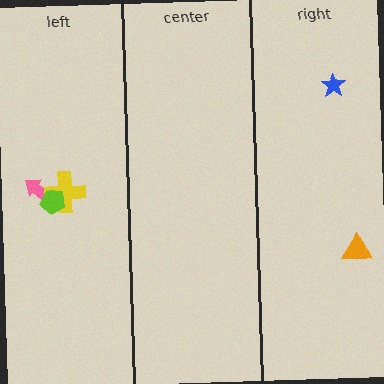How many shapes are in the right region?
2.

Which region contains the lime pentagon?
The left region.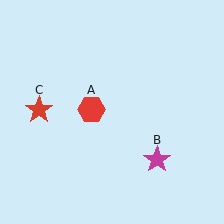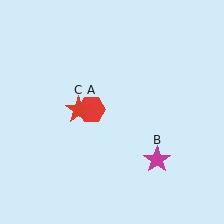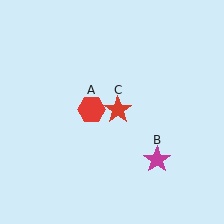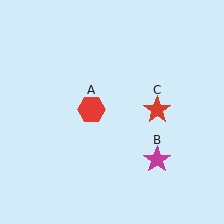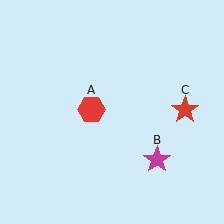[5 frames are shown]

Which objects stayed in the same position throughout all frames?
Red hexagon (object A) and magenta star (object B) remained stationary.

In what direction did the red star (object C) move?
The red star (object C) moved right.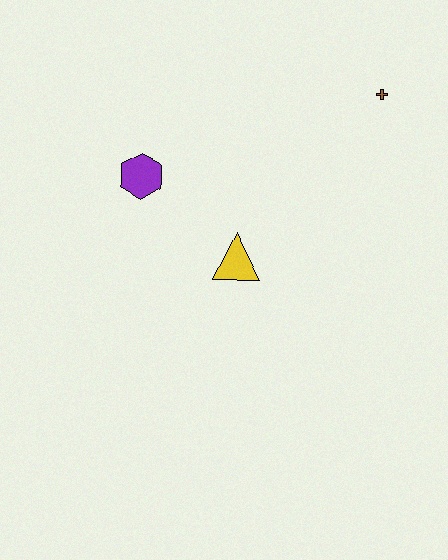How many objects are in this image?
There are 3 objects.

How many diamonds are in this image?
There are no diamonds.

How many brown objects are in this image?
There is 1 brown object.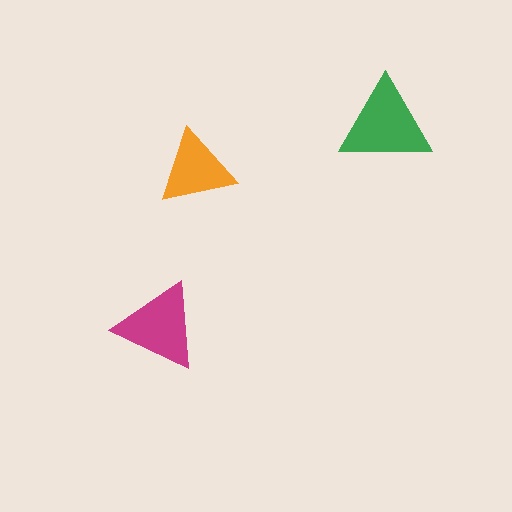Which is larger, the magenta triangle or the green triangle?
The green one.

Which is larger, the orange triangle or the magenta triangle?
The magenta one.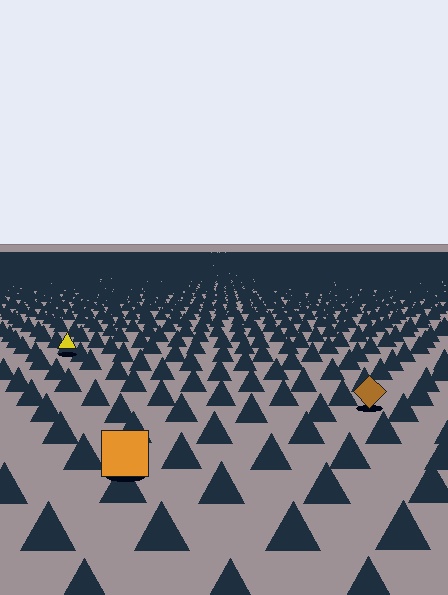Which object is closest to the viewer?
The orange square is closest. The texture marks near it are larger and more spread out.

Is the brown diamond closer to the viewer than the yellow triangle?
Yes. The brown diamond is closer — you can tell from the texture gradient: the ground texture is coarser near it.